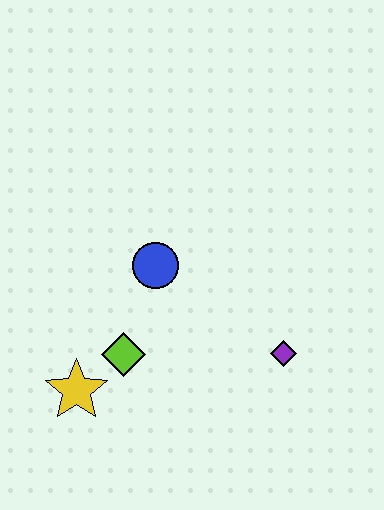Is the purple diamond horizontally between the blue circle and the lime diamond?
No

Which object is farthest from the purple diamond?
The yellow star is farthest from the purple diamond.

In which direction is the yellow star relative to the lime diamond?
The yellow star is to the left of the lime diamond.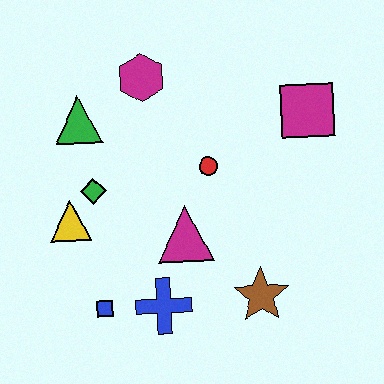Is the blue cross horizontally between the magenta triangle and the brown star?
No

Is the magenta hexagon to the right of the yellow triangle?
Yes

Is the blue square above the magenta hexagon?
No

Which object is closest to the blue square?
The blue cross is closest to the blue square.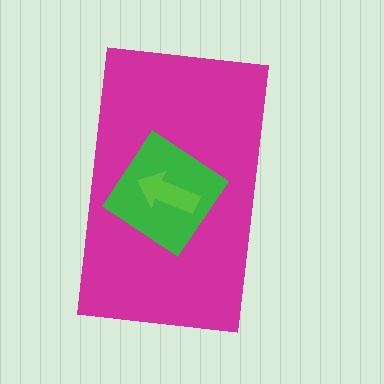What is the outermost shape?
The magenta rectangle.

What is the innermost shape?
The lime arrow.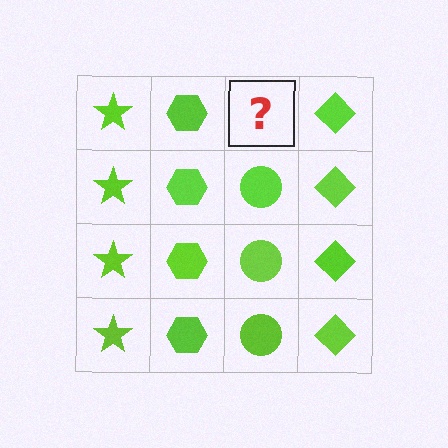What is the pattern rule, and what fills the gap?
The rule is that each column has a consistent shape. The gap should be filled with a lime circle.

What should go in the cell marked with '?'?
The missing cell should contain a lime circle.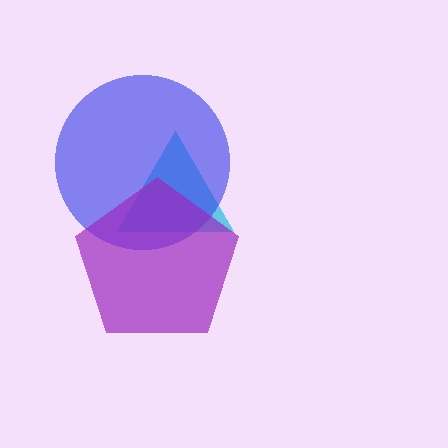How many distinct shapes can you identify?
There are 3 distinct shapes: a cyan triangle, a blue circle, a purple pentagon.